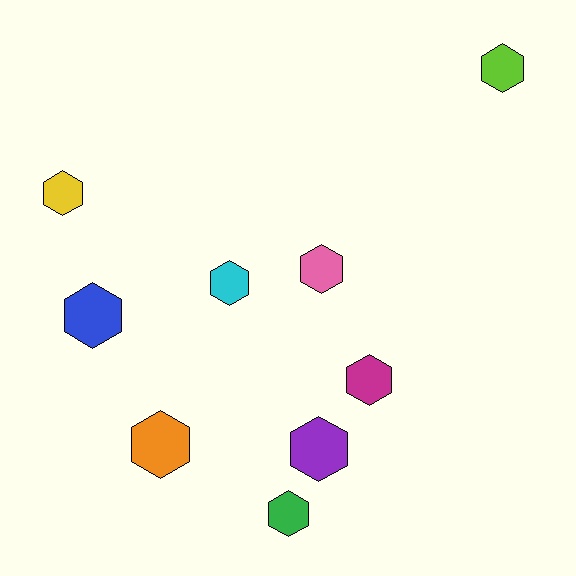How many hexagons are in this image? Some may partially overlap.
There are 9 hexagons.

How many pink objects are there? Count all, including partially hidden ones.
There is 1 pink object.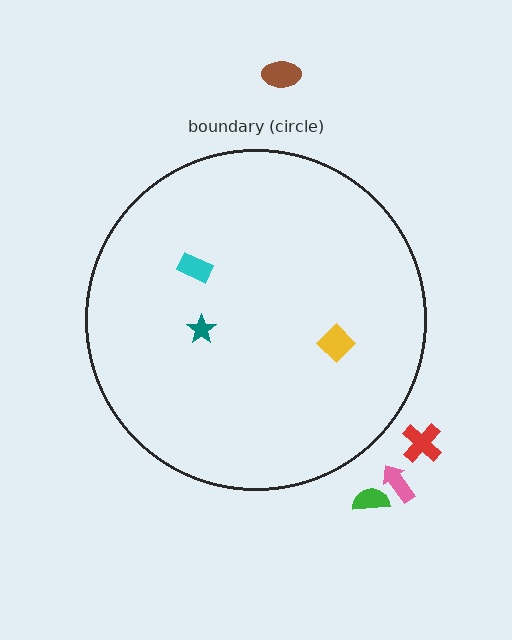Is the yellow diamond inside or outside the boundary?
Inside.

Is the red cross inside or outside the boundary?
Outside.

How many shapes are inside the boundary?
3 inside, 4 outside.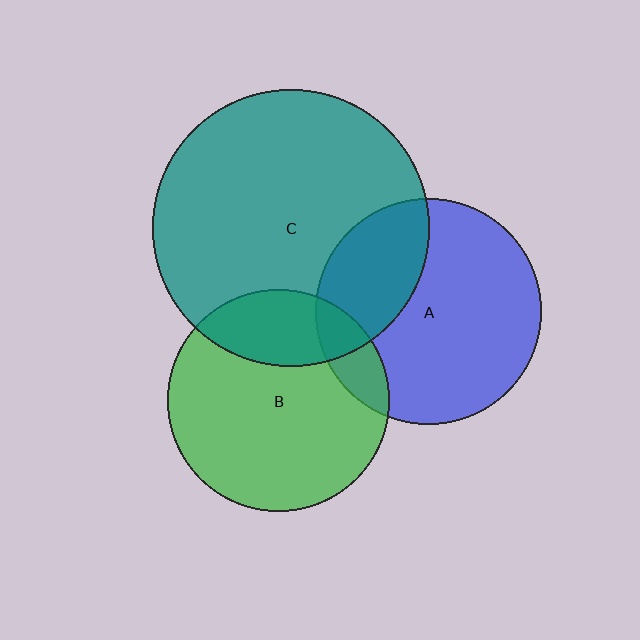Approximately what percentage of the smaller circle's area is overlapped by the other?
Approximately 10%.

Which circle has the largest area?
Circle C (teal).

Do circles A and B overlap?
Yes.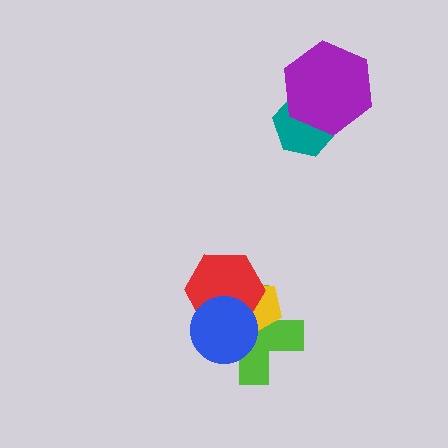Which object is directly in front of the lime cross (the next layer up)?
The yellow pentagon is directly in front of the lime cross.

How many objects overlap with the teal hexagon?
1 object overlaps with the teal hexagon.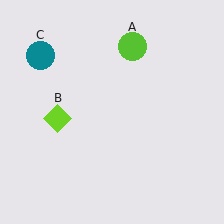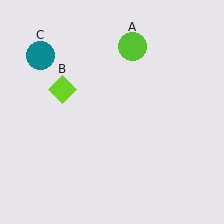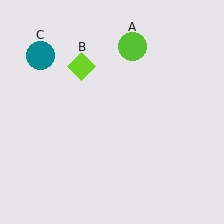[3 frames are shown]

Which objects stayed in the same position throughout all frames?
Lime circle (object A) and teal circle (object C) remained stationary.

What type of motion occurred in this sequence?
The lime diamond (object B) rotated clockwise around the center of the scene.